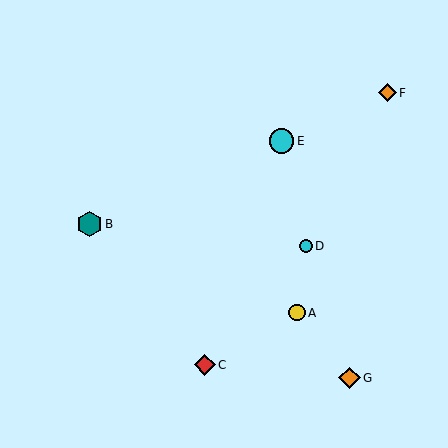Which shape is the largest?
The teal hexagon (labeled B) is the largest.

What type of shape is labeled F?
Shape F is an orange diamond.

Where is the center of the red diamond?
The center of the red diamond is at (205, 365).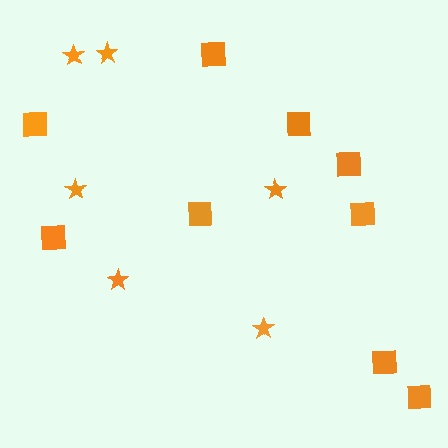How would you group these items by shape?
There are 2 groups: one group of stars (6) and one group of squares (9).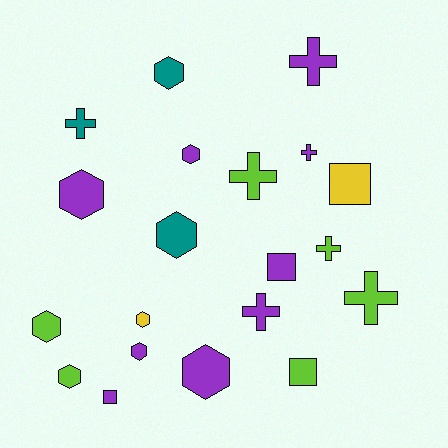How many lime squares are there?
There is 1 lime square.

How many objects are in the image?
There are 20 objects.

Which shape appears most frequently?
Hexagon, with 9 objects.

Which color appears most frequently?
Purple, with 9 objects.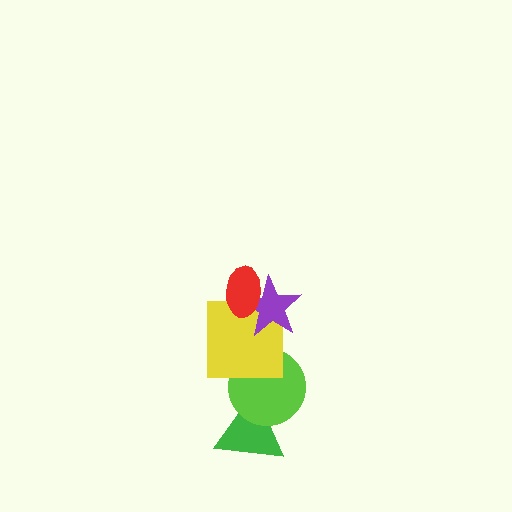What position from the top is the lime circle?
The lime circle is 4th from the top.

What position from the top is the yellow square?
The yellow square is 3rd from the top.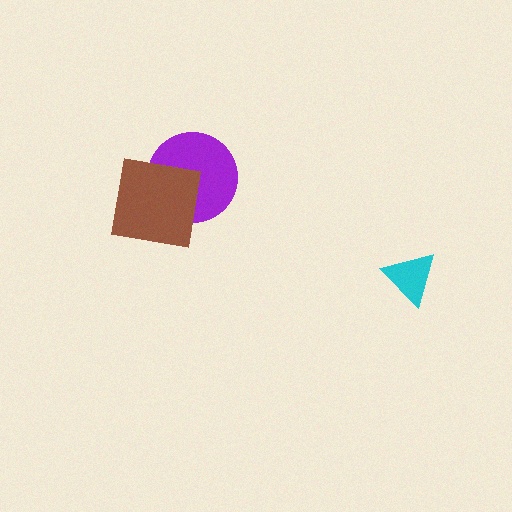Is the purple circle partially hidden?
Yes, it is partially covered by another shape.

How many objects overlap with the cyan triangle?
0 objects overlap with the cyan triangle.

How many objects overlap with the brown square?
1 object overlaps with the brown square.